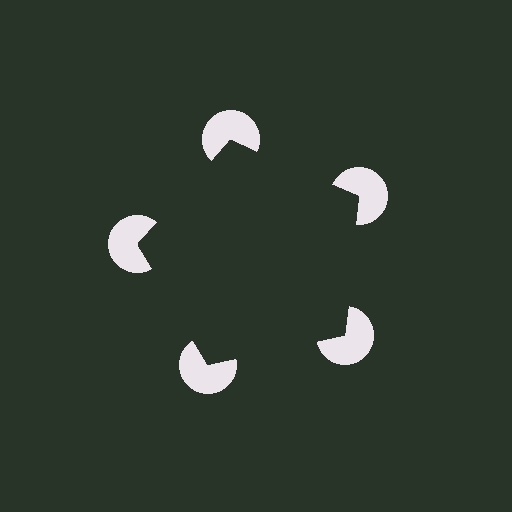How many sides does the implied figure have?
5 sides.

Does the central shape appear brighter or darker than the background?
It typically appears slightly darker than the background, even though no actual brightness change is drawn.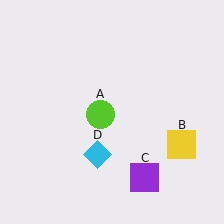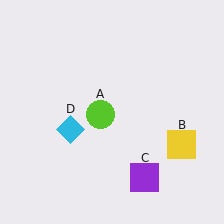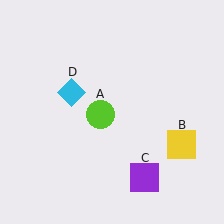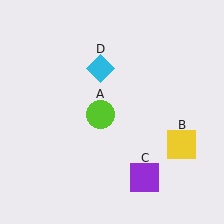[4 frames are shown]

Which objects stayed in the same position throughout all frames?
Lime circle (object A) and yellow square (object B) and purple square (object C) remained stationary.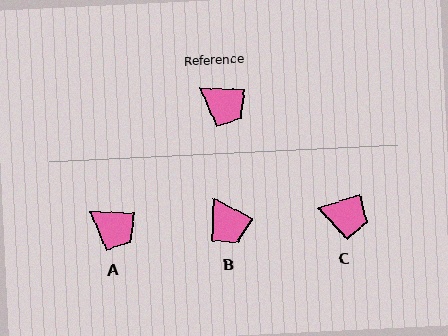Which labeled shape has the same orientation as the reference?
A.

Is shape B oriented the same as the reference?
No, it is off by about 24 degrees.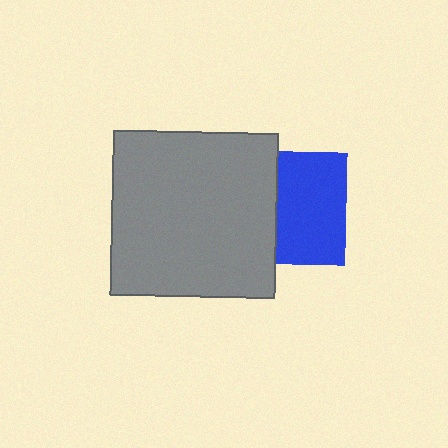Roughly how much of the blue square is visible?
About half of it is visible (roughly 61%).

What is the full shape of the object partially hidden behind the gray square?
The partially hidden object is a blue square.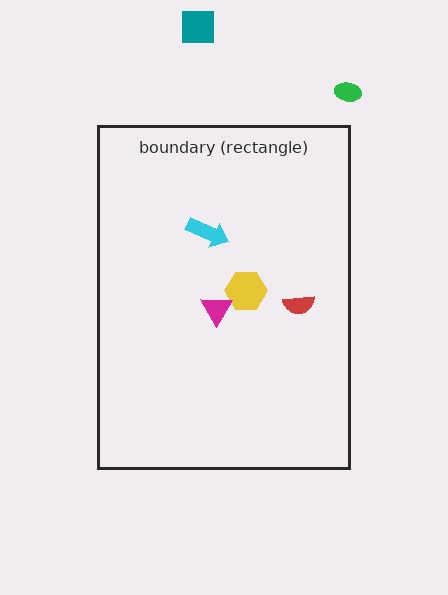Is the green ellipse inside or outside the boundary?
Outside.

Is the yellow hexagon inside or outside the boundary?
Inside.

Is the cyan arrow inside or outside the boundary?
Inside.